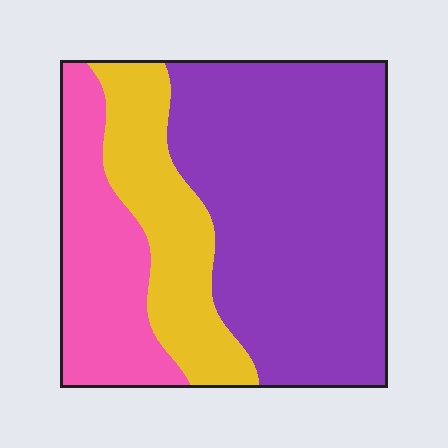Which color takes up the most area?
Purple, at roughly 55%.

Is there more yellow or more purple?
Purple.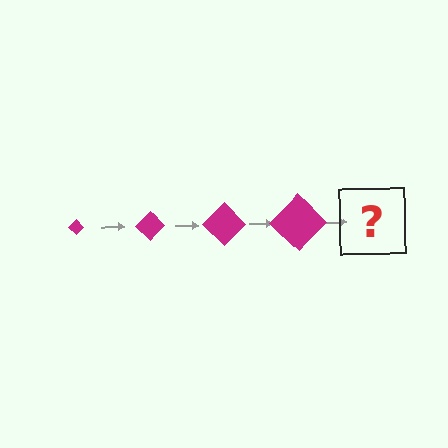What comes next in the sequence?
The next element should be a magenta diamond, larger than the previous one.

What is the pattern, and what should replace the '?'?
The pattern is that the diamond gets progressively larger each step. The '?' should be a magenta diamond, larger than the previous one.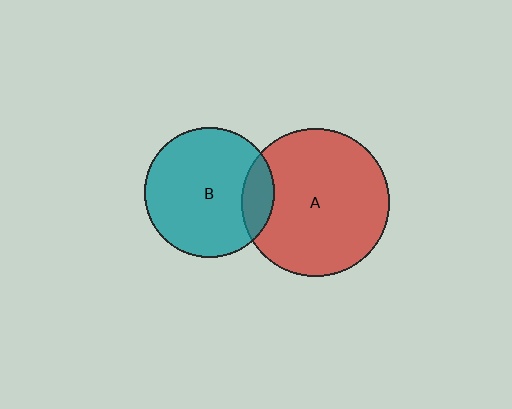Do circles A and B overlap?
Yes.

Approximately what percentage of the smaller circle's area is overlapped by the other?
Approximately 15%.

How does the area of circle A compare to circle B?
Approximately 1.3 times.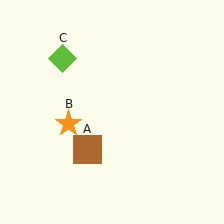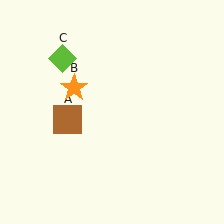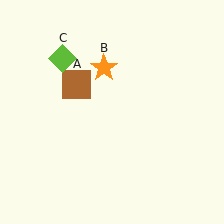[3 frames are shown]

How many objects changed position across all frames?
2 objects changed position: brown square (object A), orange star (object B).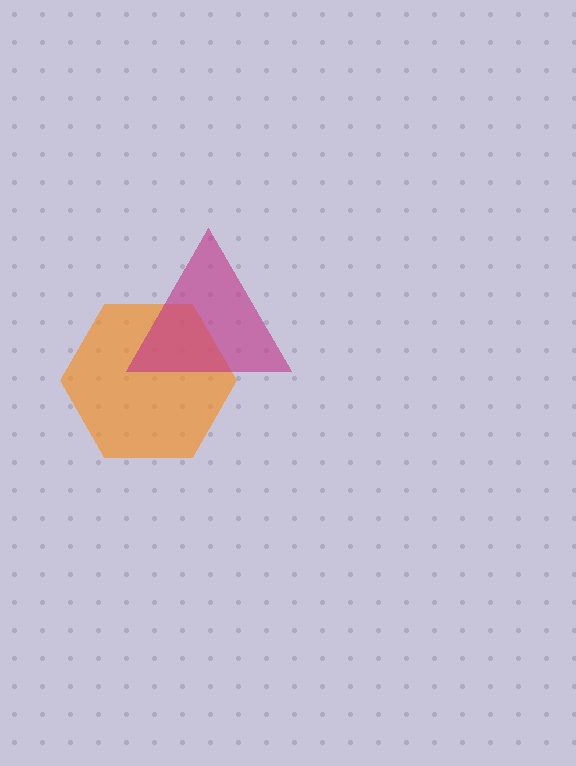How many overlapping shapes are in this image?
There are 2 overlapping shapes in the image.